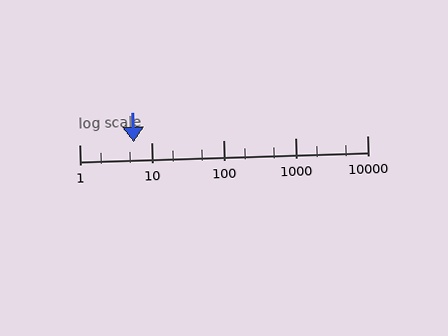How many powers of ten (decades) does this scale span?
The scale spans 4 decades, from 1 to 10000.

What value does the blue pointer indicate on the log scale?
The pointer indicates approximately 5.7.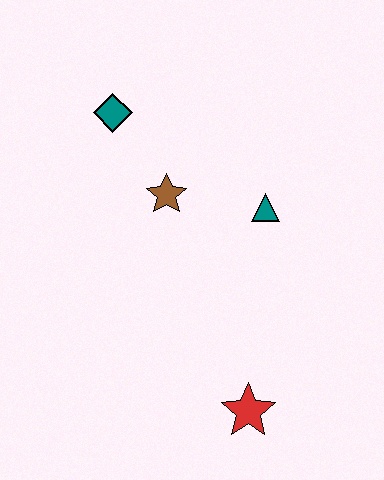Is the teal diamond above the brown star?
Yes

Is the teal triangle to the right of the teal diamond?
Yes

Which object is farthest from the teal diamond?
The red star is farthest from the teal diamond.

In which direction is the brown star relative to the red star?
The brown star is above the red star.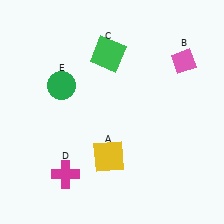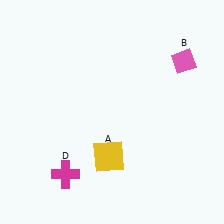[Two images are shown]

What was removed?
The green circle (E), the green square (C) were removed in Image 2.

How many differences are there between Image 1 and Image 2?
There are 2 differences between the two images.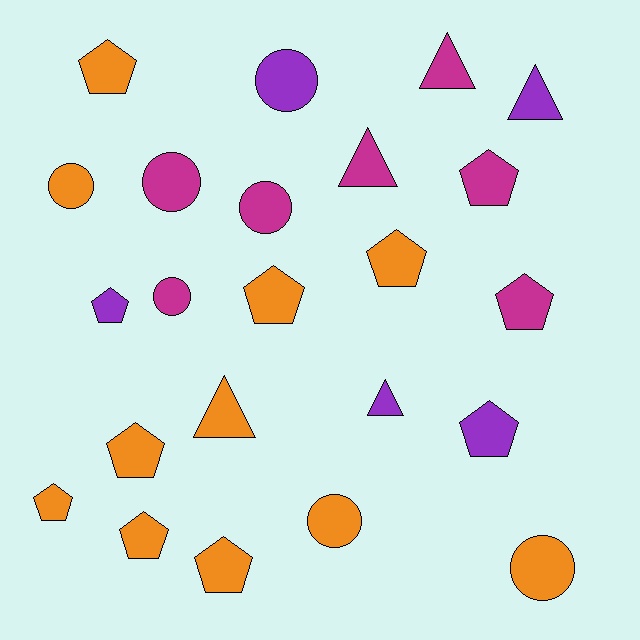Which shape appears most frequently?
Pentagon, with 11 objects.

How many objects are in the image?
There are 23 objects.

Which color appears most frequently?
Orange, with 11 objects.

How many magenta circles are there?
There are 3 magenta circles.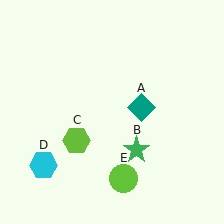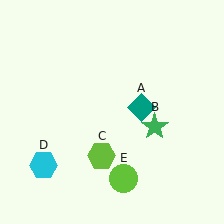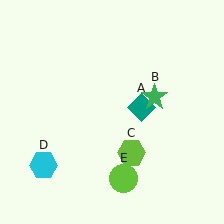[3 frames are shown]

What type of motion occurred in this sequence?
The green star (object B), lime hexagon (object C) rotated counterclockwise around the center of the scene.